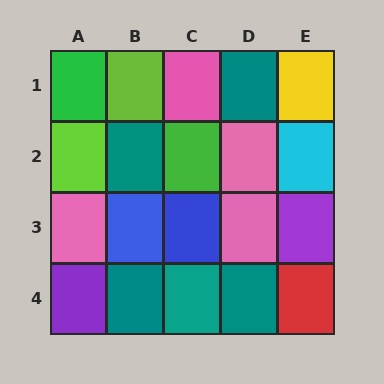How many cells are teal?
5 cells are teal.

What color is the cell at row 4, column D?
Teal.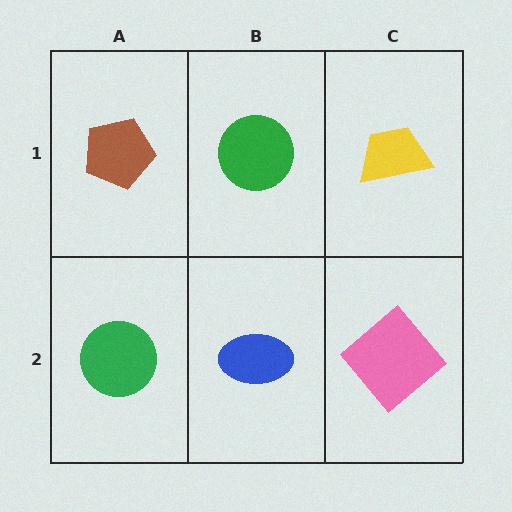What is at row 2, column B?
A blue ellipse.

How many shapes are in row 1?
3 shapes.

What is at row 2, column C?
A pink diamond.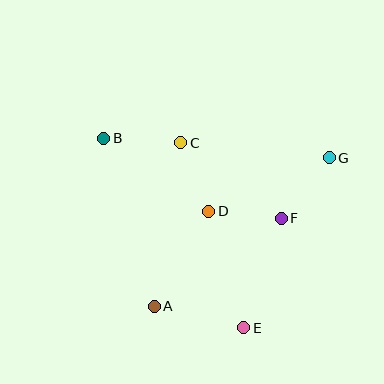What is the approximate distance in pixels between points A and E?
The distance between A and E is approximately 92 pixels.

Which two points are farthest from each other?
Points B and E are farthest from each other.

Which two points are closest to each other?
Points D and F are closest to each other.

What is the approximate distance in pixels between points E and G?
The distance between E and G is approximately 190 pixels.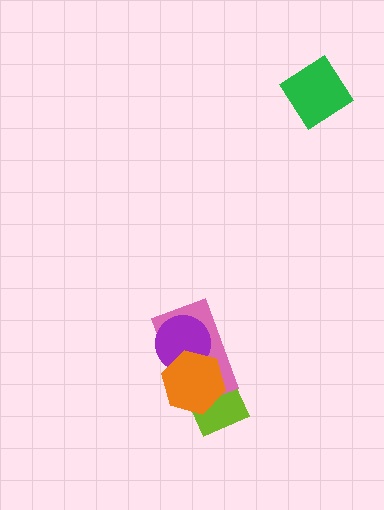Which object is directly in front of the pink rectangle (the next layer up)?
The purple circle is directly in front of the pink rectangle.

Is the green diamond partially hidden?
No, no other shape covers it.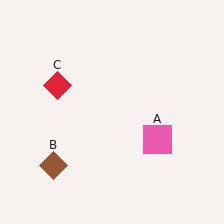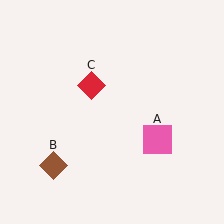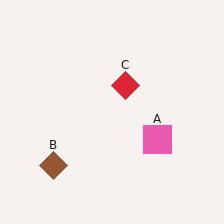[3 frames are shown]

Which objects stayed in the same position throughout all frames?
Pink square (object A) and brown diamond (object B) remained stationary.